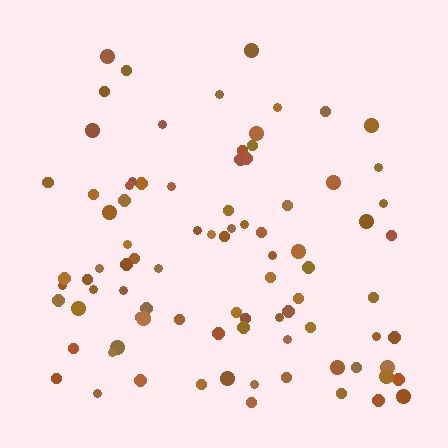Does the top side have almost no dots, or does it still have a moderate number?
Still a moderate number, just noticeably fewer than the bottom.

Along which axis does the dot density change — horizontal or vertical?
Vertical.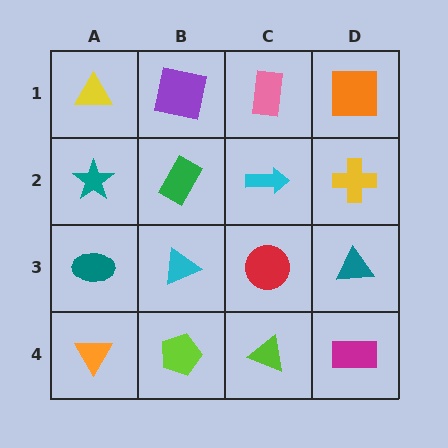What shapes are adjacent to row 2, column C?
A pink rectangle (row 1, column C), a red circle (row 3, column C), a green rectangle (row 2, column B), a yellow cross (row 2, column D).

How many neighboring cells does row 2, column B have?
4.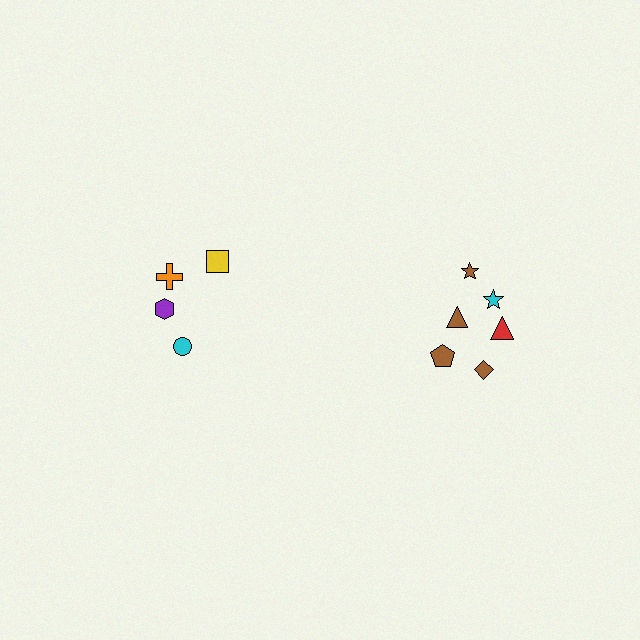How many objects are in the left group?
There are 4 objects.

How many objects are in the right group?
There are 6 objects.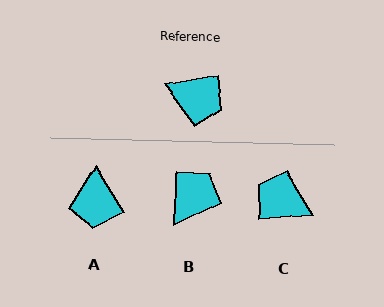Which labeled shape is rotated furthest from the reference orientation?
C, about 176 degrees away.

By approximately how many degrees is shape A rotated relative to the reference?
Approximately 68 degrees clockwise.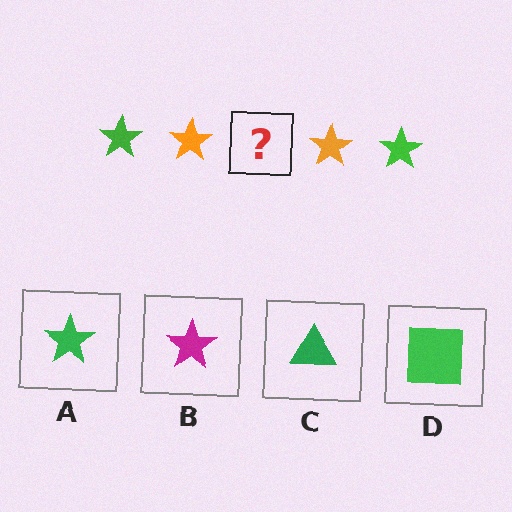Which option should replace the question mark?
Option A.